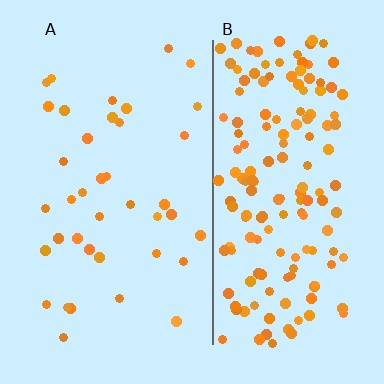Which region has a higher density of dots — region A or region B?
B (the right).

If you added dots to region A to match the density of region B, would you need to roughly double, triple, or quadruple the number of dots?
Approximately quadruple.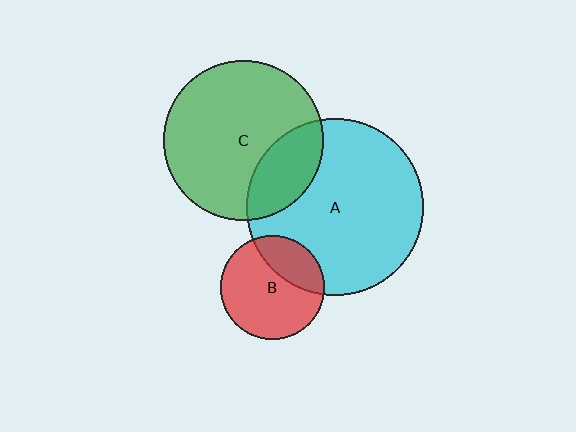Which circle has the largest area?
Circle A (cyan).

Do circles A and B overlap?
Yes.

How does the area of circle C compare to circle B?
Approximately 2.4 times.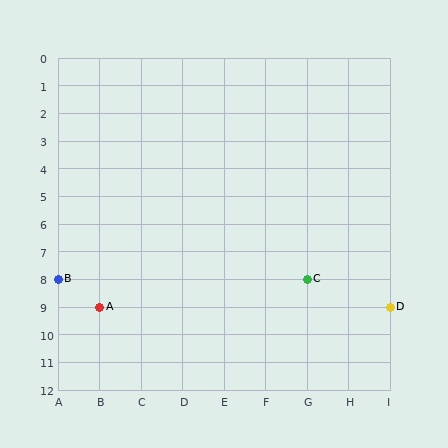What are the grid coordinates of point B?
Point B is at grid coordinates (A, 8).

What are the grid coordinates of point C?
Point C is at grid coordinates (G, 8).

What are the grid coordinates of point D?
Point D is at grid coordinates (I, 9).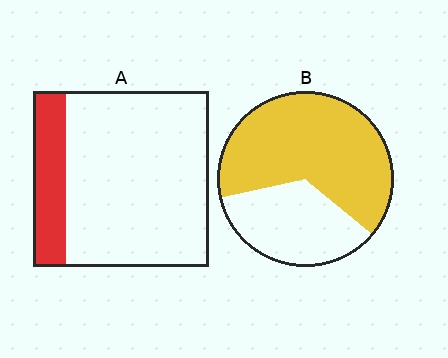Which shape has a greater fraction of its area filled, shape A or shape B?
Shape B.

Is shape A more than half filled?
No.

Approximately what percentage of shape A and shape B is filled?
A is approximately 20% and B is approximately 65%.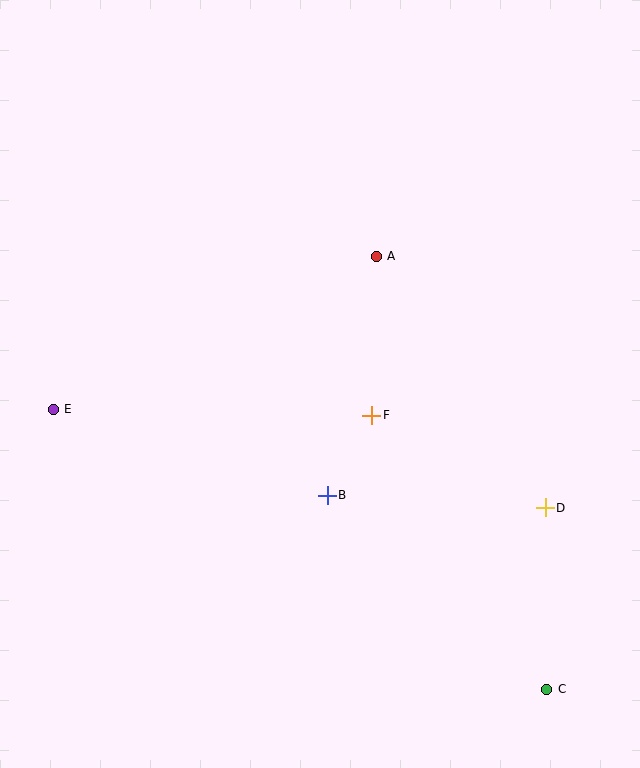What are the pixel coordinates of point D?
Point D is at (545, 508).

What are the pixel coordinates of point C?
Point C is at (547, 689).